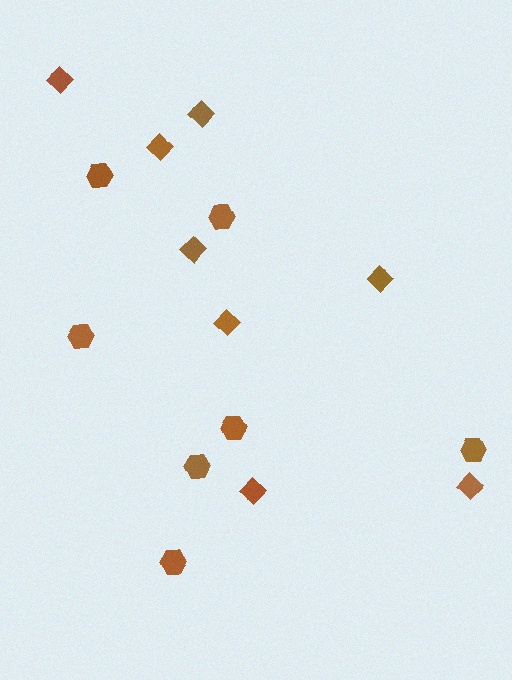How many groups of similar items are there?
There are 2 groups: one group of hexagons (7) and one group of diamonds (8).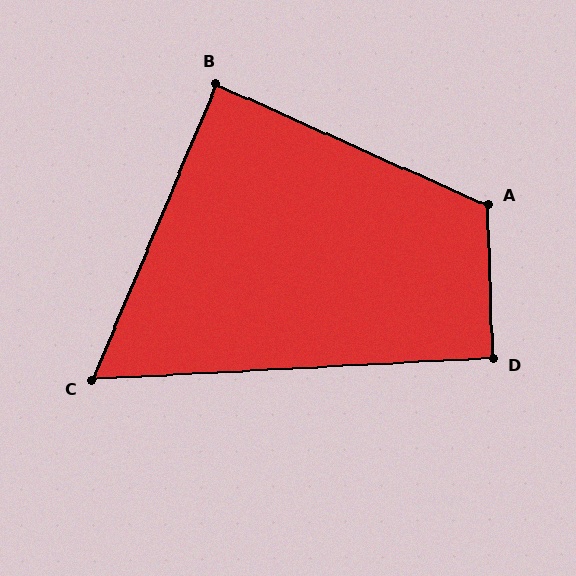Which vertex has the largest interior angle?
A, at approximately 116 degrees.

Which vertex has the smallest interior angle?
C, at approximately 64 degrees.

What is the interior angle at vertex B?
Approximately 89 degrees (approximately right).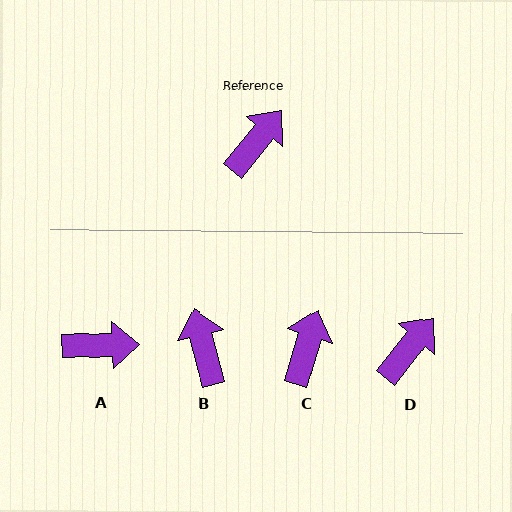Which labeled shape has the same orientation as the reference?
D.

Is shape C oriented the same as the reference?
No, it is off by about 22 degrees.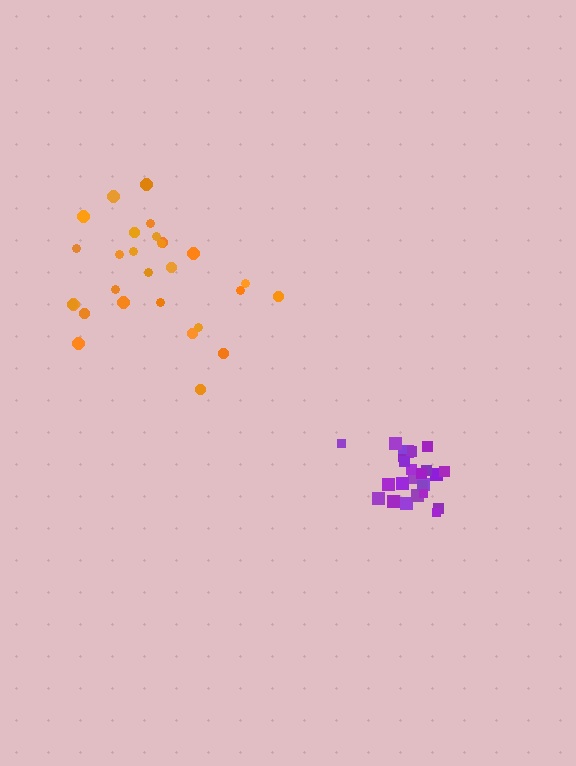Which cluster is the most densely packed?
Purple.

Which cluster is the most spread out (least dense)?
Orange.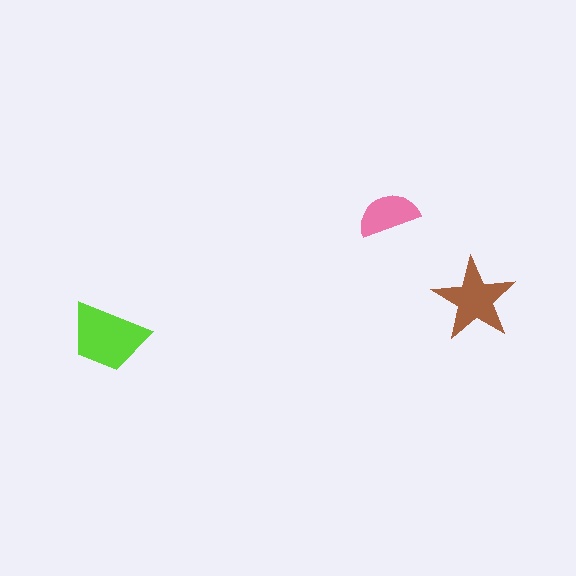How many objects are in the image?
There are 3 objects in the image.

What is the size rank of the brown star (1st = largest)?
2nd.